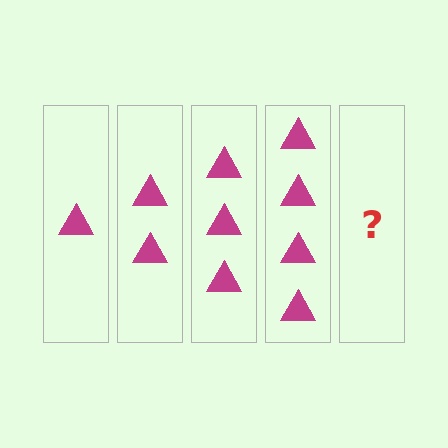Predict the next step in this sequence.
The next step is 5 triangles.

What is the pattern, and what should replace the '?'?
The pattern is that each step adds one more triangle. The '?' should be 5 triangles.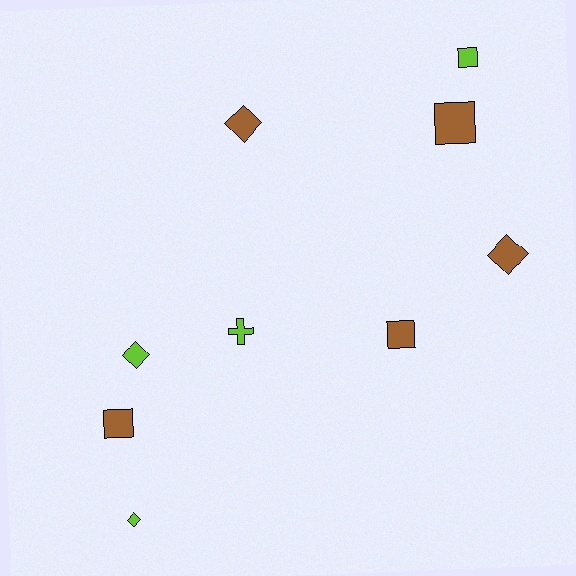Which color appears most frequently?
Brown, with 5 objects.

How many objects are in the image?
There are 9 objects.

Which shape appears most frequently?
Diamond, with 4 objects.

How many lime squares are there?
There is 1 lime square.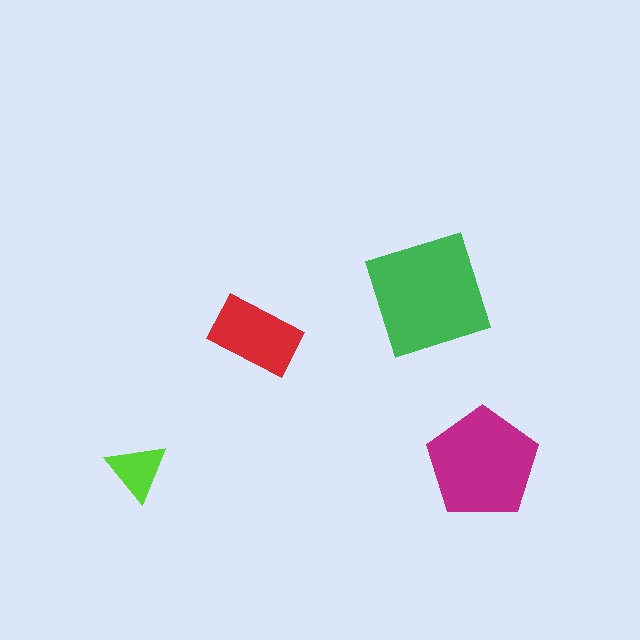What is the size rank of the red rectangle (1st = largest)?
3rd.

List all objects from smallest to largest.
The lime triangle, the red rectangle, the magenta pentagon, the green square.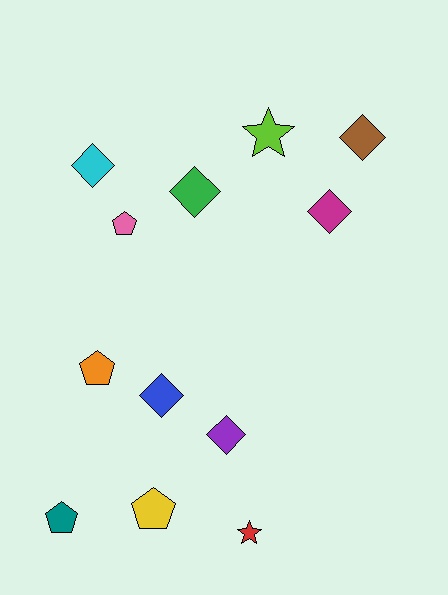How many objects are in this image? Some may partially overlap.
There are 12 objects.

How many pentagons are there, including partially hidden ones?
There are 4 pentagons.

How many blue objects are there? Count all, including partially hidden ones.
There is 1 blue object.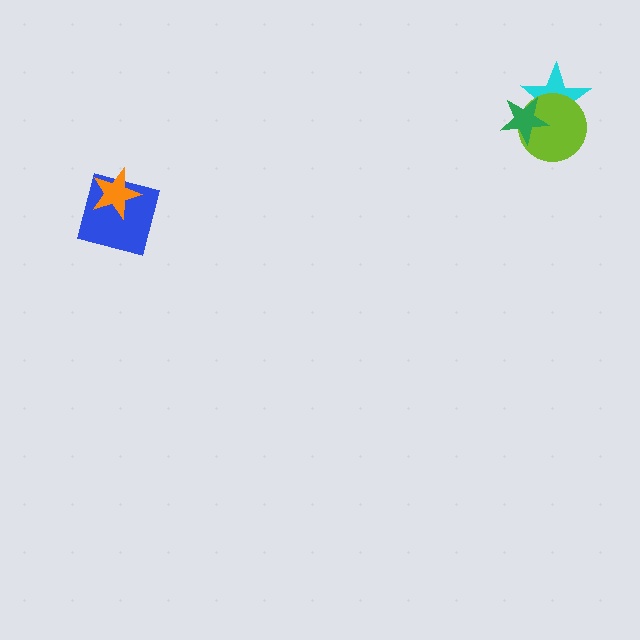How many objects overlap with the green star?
2 objects overlap with the green star.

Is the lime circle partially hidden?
Yes, it is partially covered by another shape.